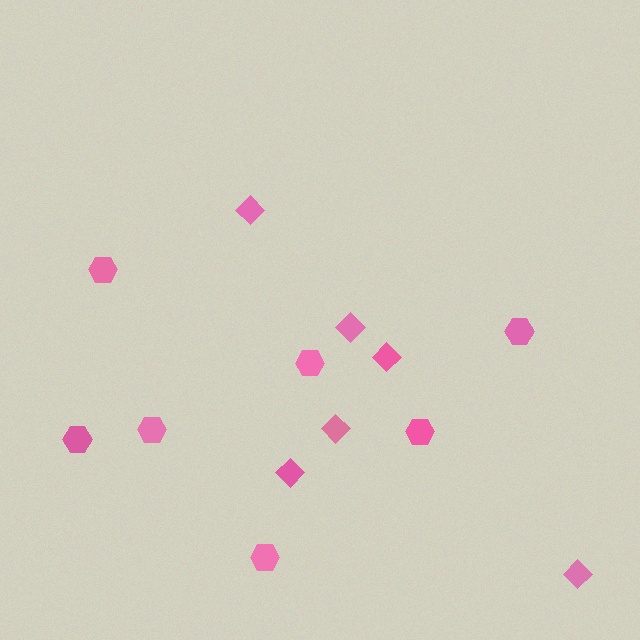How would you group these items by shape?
There are 2 groups: one group of diamonds (6) and one group of hexagons (7).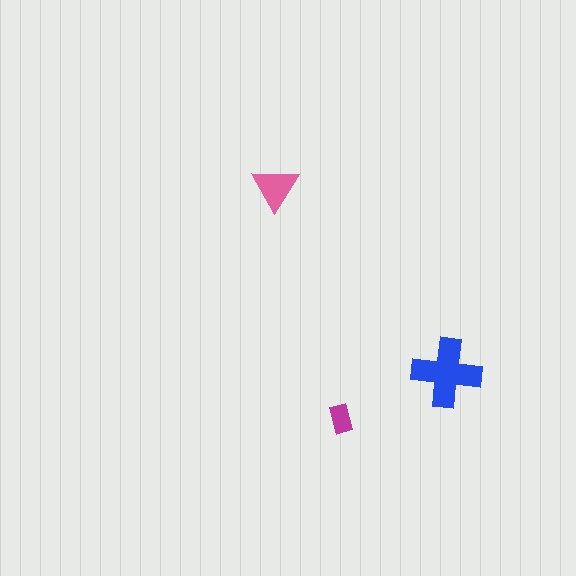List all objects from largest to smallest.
The blue cross, the pink triangle, the magenta rectangle.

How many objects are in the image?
There are 3 objects in the image.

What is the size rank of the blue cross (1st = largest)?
1st.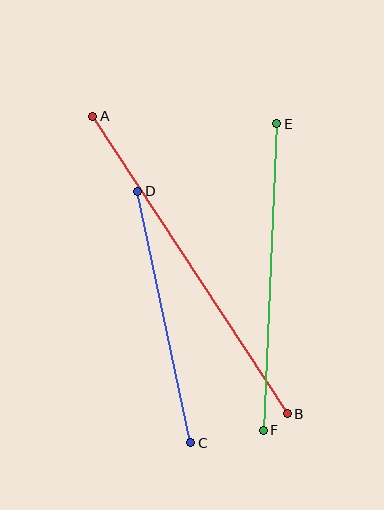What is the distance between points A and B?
The distance is approximately 355 pixels.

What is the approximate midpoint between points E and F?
The midpoint is at approximately (270, 277) pixels.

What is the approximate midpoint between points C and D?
The midpoint is at approximately (164, 317) pixels.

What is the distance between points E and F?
The distance is approximately 307 pixels.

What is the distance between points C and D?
The distance is approximately 257 pixels.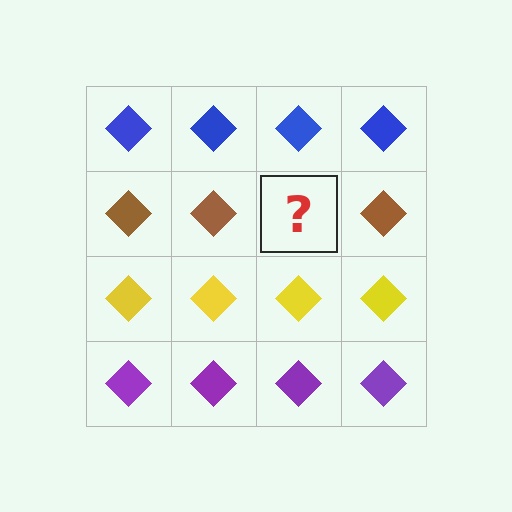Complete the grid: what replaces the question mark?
The question mark should be replaced with a brown diamond.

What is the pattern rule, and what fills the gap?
The rule is that each row has a consistent color. The gap should be filled with a brown diamond.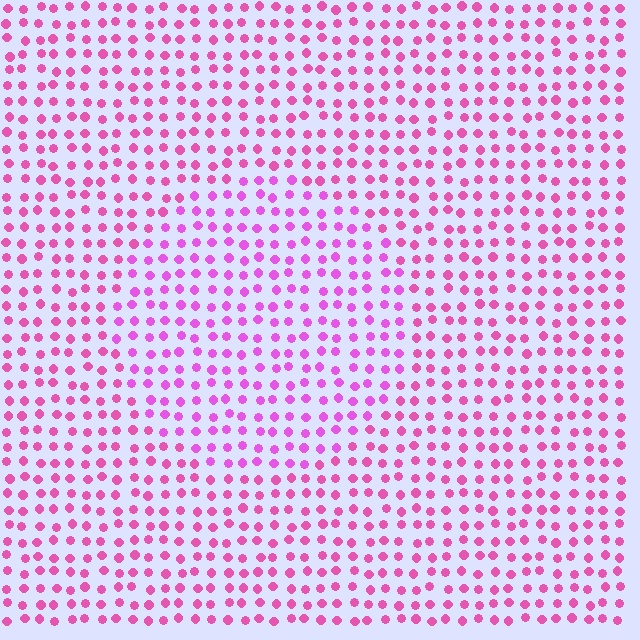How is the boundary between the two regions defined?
The boundary is defined purely by a slight shift in hue (about 22 degrees). Spacing, size, and orientation are identical on both sides.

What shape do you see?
I see a circle.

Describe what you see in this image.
The image is filled with small pink elements in a uniform arrangement. A circle-shaped region is visible where the elements are tinted to a slightly different hue, forming a subtle color boundary.